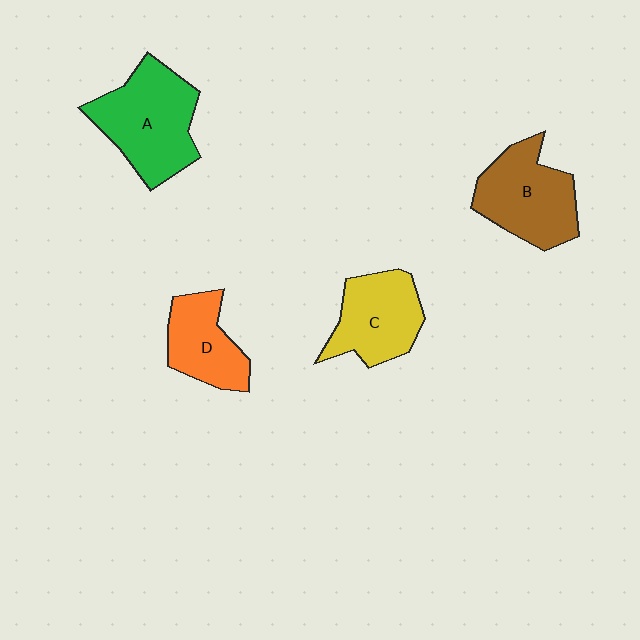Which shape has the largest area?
Shape A (green).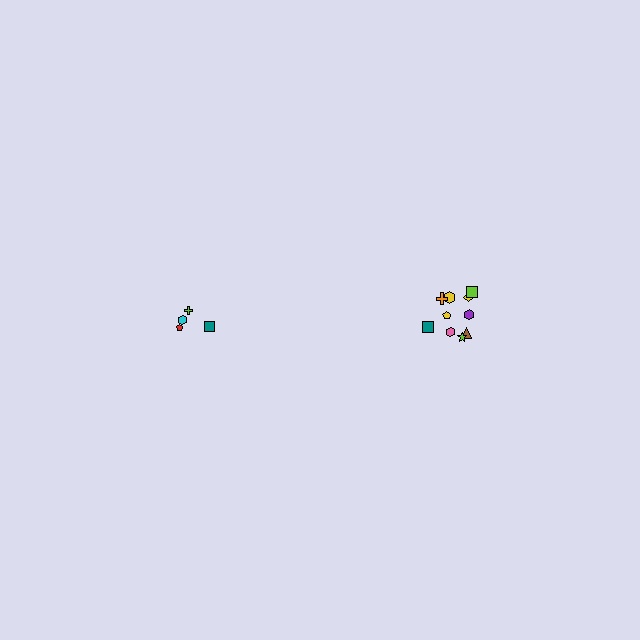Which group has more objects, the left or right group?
The right group.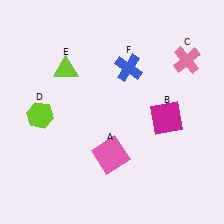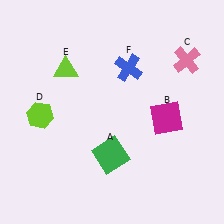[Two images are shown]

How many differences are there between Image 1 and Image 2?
There is 1 difference between the two images.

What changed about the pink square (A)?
In Image 1, A is pink. In Image 2, it changed to green.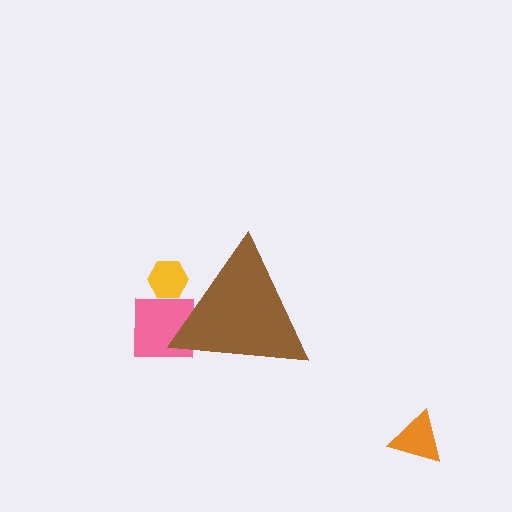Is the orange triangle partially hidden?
No, the orange triangle is fully visible.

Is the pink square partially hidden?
Yes, the pink square is partially hidden behind the brown triangle.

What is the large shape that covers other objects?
A brown triangle.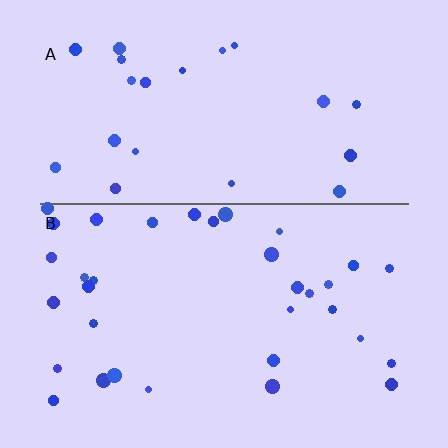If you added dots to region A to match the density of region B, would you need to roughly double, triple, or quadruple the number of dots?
Approximately double.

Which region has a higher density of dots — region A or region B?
B (the bottom).